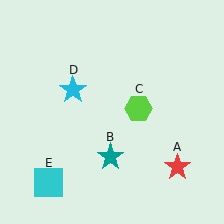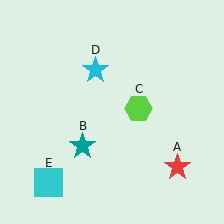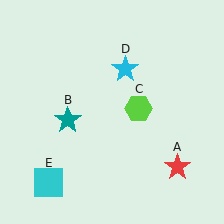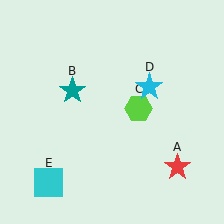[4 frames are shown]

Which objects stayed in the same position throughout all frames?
Red star (object A) and lime hexagon (object C) and cyan square (object E) remained stationary.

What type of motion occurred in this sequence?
The teal star (object B), cyan star (object D) rotated clockwise around the center of the scene.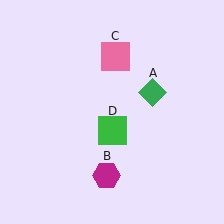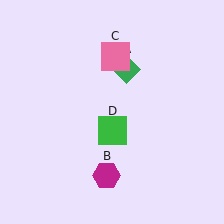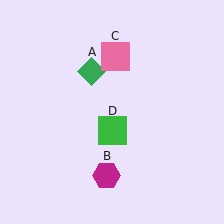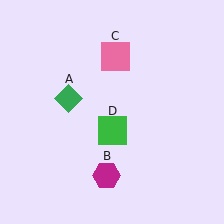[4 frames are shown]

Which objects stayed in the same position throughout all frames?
Magenta hexagon (object B) and pink square (object C) and green square (object D) remained stationary.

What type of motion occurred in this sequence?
The green diamond (object A) rotated counterclockwise around the center of the scene.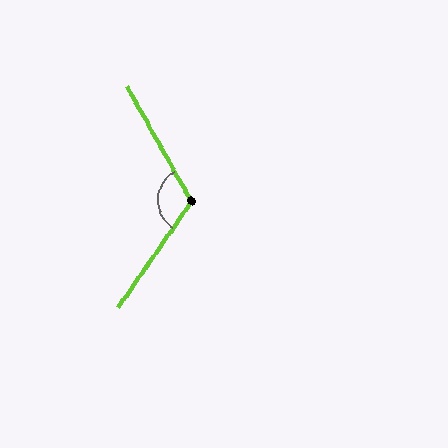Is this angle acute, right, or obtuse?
It is obtuse.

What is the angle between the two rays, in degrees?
Approximately 116 degrees.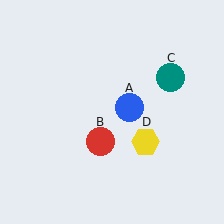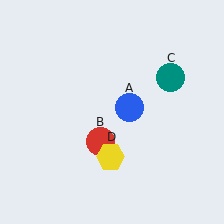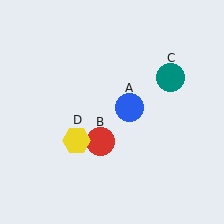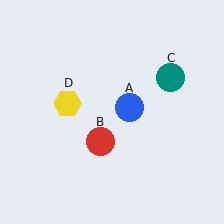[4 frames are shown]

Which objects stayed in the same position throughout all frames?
Blue circle (object A) and red circle (object B) and teal circle (object C) remained stationary.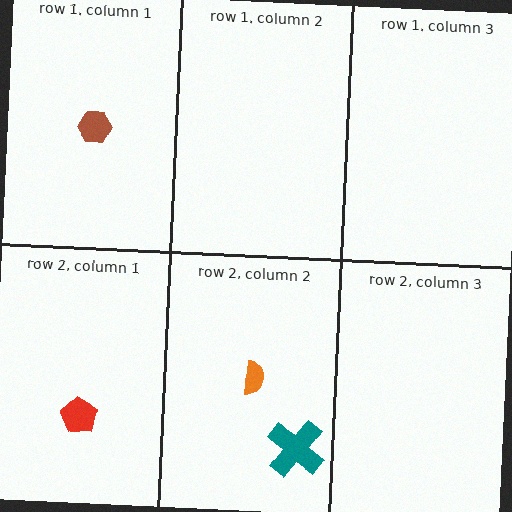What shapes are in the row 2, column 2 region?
The orange semicircle, the teal cross.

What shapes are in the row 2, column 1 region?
The red pentagon.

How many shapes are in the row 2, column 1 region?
1.